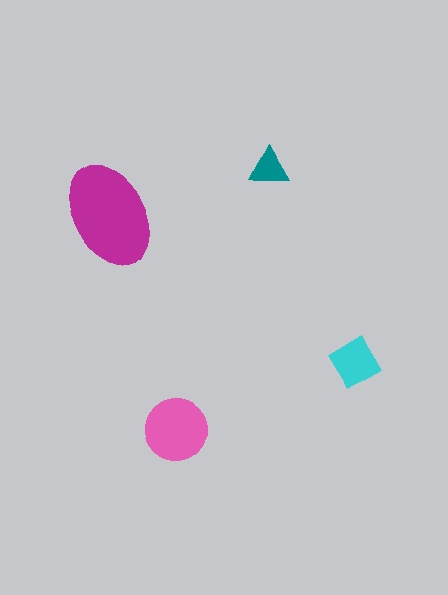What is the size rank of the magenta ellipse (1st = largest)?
1st.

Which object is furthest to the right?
The cyan diamond is rightmost.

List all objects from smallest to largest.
The teal triangle, the cyan diamond, the pink circle, the magenta ellipse.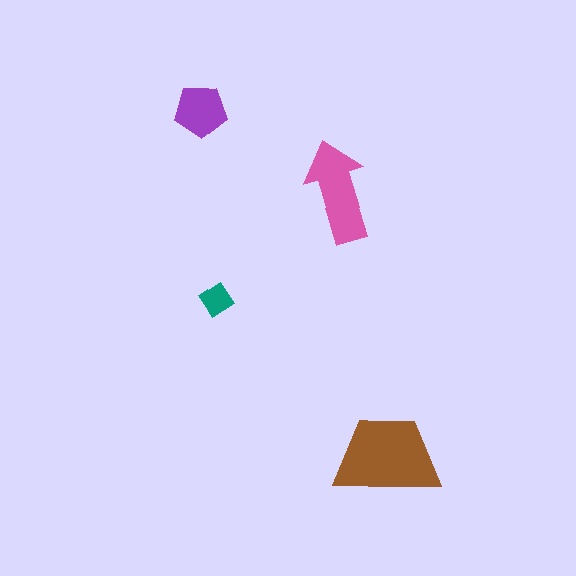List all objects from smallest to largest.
The teal diamond, the purple pentagon, the pink arrow, the brown trapezoid.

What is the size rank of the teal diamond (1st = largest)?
4th.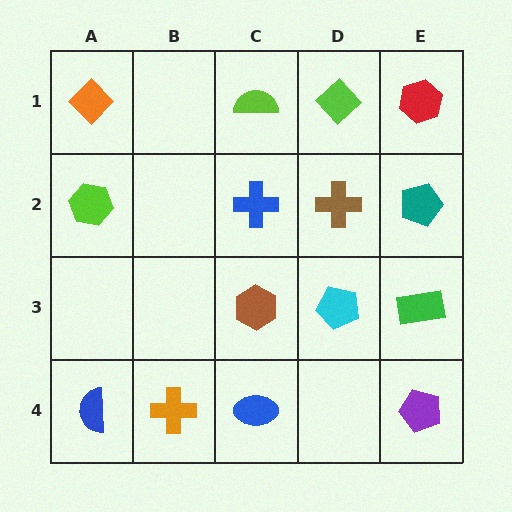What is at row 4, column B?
An orange cross.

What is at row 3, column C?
A brown hexagon.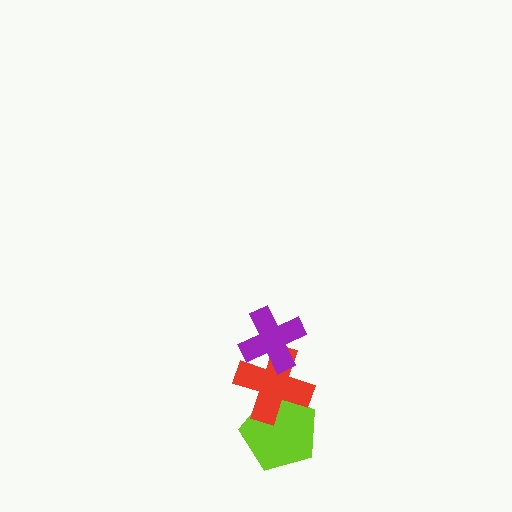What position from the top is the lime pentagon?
The lime pentagon is 3rd from the top.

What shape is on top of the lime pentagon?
The red cross is on top of the lime pentagon.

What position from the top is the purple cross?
The purple cross is 1st from the top.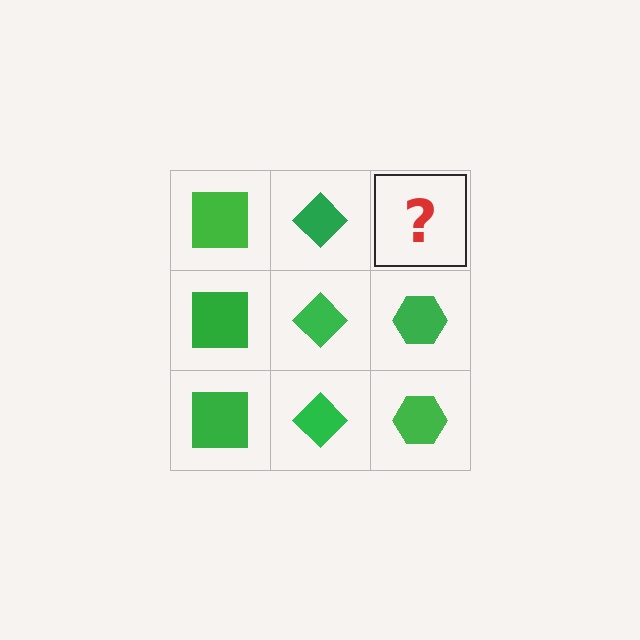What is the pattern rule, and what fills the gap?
The rule is that each column has a consistent shape. The gap should be filled with a green hexagon.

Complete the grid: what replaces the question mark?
The question mark should be replaced with a green hexagon.